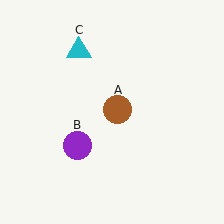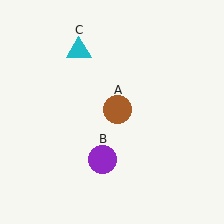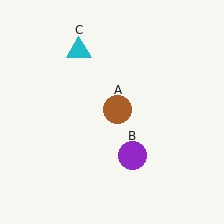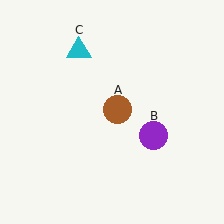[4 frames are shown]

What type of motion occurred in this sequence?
The purple circle (object B) rotated counterclockwise around the center of the scene.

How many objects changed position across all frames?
1 object changed position: purple circle (object B).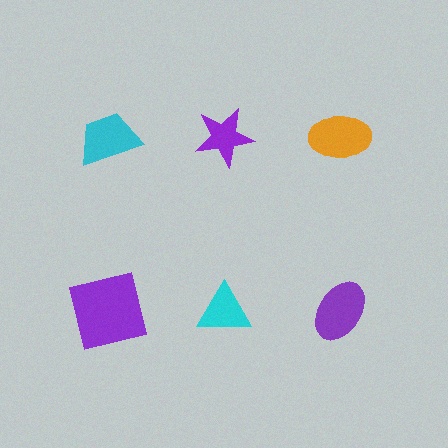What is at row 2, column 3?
A purple ellipse.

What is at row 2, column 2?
A cyan triangle.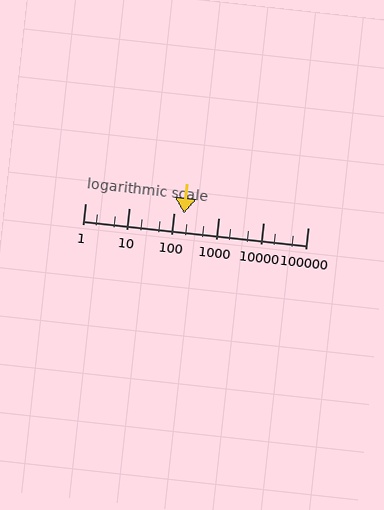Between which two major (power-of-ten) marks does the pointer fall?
The pointer is between 100 and 1000.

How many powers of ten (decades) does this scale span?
The scale spans 5 decades, from 1 to 100000.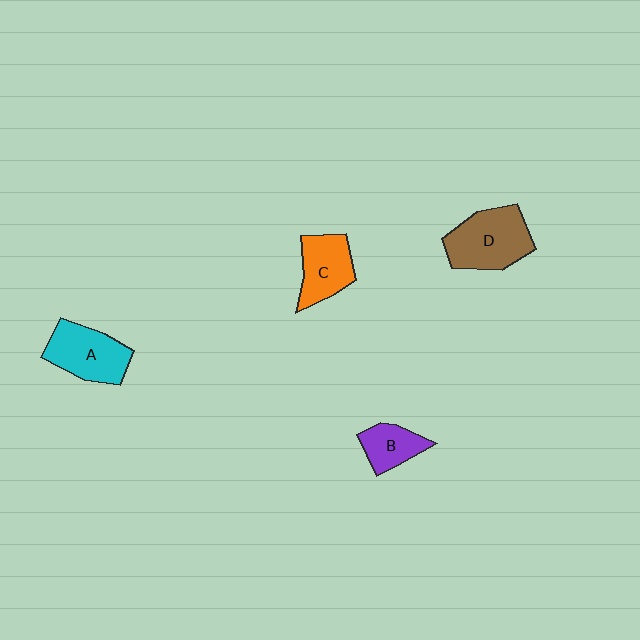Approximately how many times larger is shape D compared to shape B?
Approximately 1.9 times.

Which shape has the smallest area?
Shape B (purple).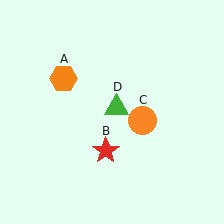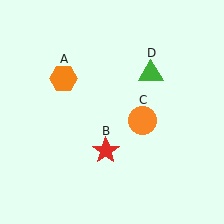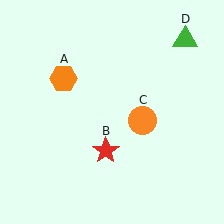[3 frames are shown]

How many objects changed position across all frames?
1 object changed position: green triangle (object D).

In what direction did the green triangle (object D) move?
The green triangle (object D) moved up and to the right.